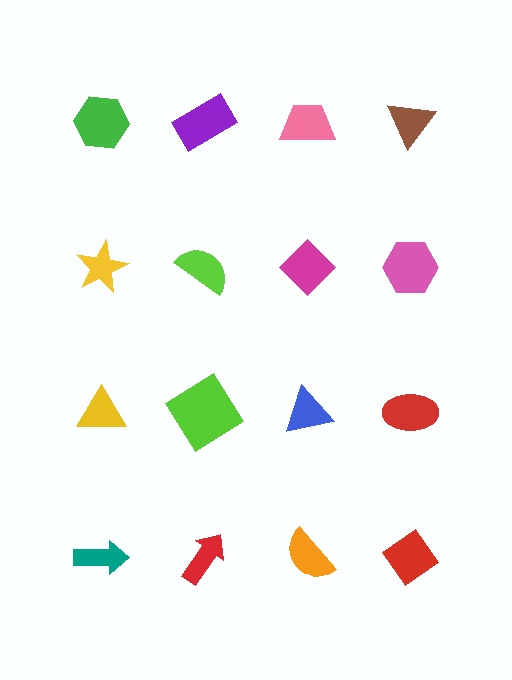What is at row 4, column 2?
A red arrow.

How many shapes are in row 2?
4 shapes.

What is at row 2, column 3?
A magenta diamond.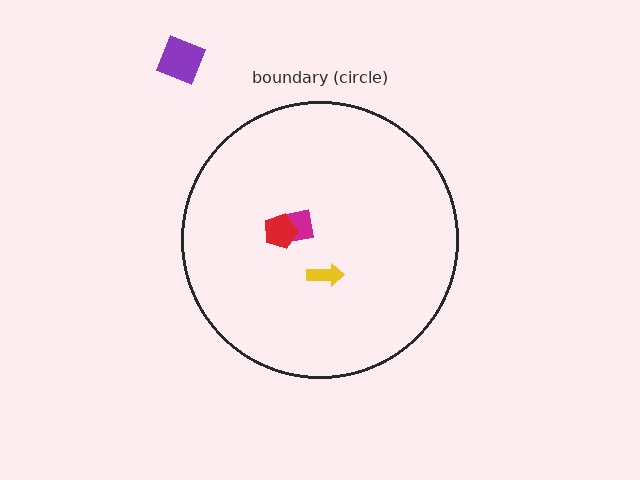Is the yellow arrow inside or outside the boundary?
Inside.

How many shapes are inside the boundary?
3 inside, 1 outside.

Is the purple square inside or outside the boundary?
Outside.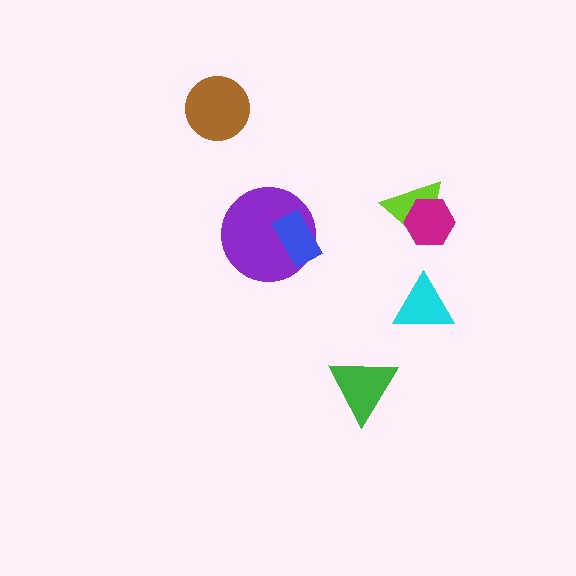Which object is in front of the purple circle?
The blue rectangle is in front of the purple circle.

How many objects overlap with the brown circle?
0 objects overlap with the brown circle.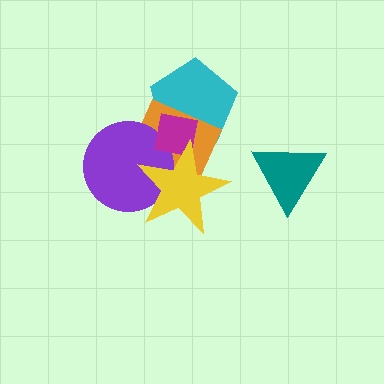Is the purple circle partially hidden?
Yes, it is partially covered by another shape.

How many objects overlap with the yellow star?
4 objects overlap with the yellow star.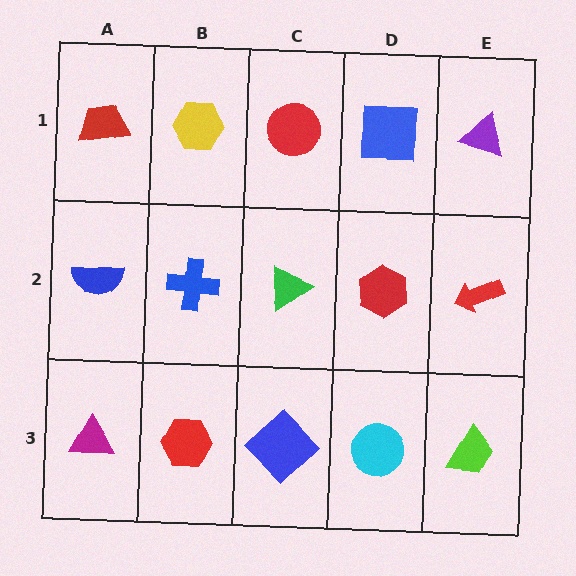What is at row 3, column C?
A blue diamond.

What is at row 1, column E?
A purple triangle.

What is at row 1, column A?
A red trapezoid.